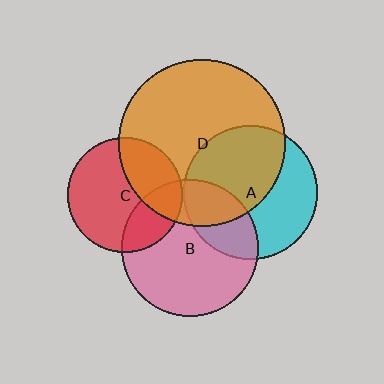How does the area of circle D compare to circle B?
Approximately 1.5 times.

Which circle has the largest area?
Circle D (orange).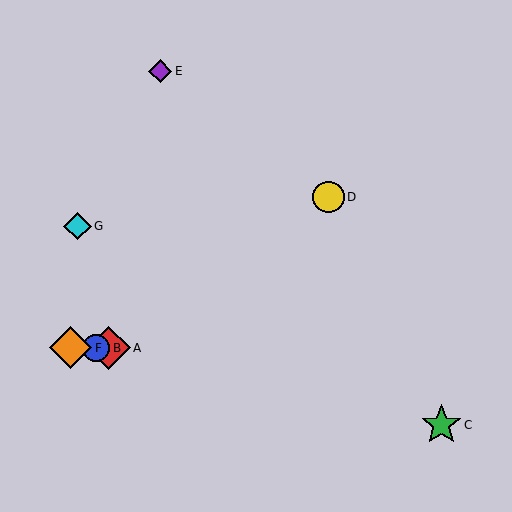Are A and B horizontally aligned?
Yes, both are at y≈348.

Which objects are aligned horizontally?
Objects A, B, F are aligned horizontally.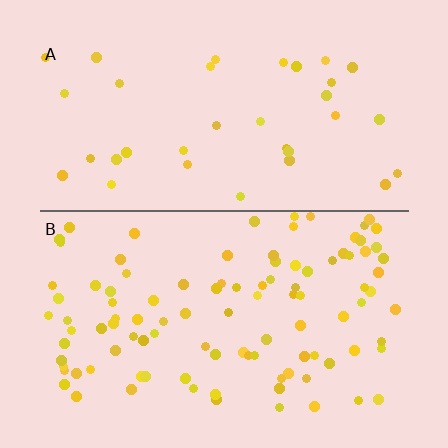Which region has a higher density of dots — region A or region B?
B (the bottom).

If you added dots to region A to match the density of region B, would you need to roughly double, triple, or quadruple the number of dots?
Approximately triple.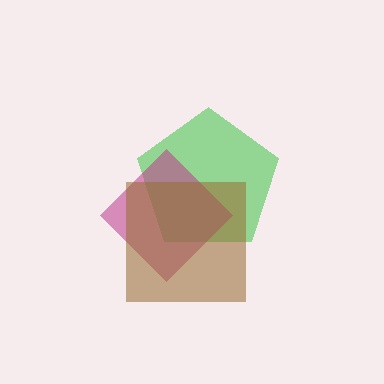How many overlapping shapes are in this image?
There are 3 overlapping shapes in the image.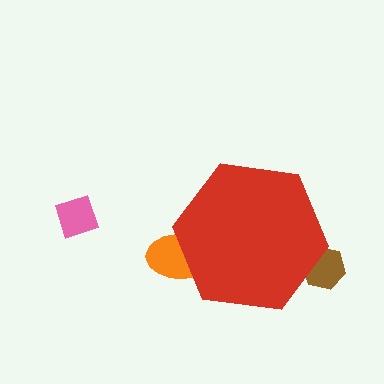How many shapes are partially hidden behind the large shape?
2 shapes are partially hidden.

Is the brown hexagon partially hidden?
Yes, the brown hexagon is partially hidden behind the red hexagon.